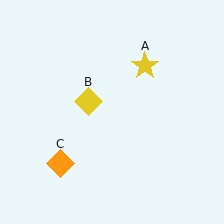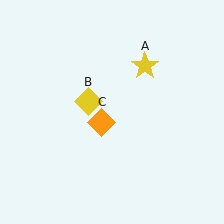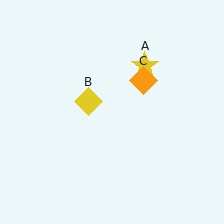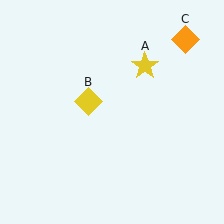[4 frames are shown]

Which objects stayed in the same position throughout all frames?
Yellow star (object A) and yellow diamond (object B) remained stationary.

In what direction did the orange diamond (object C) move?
The orange diamond (object C) moved up and to the right.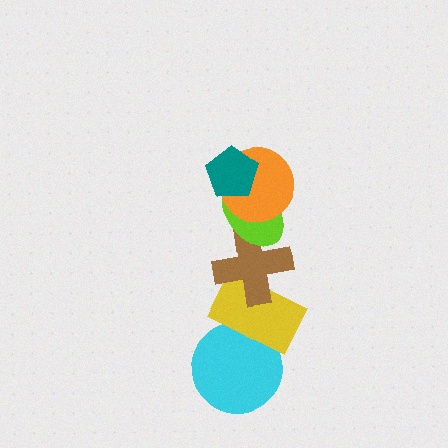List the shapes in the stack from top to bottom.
From top to bottom: the teal pentagon, the orange circle, the lime ellipse, the brown cross, the yellow rectangle, the cyan circle.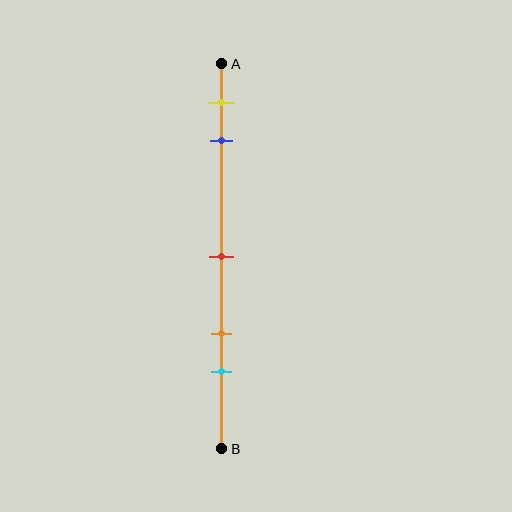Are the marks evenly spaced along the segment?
No, the marks are not evenly spaced.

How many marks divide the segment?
There are 5 marks dividing the segment.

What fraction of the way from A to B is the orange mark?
The orange mark is approximately 70% (0.7) of the way from A to B.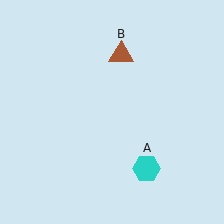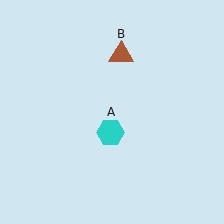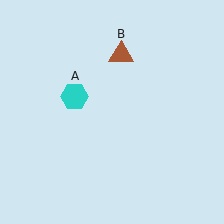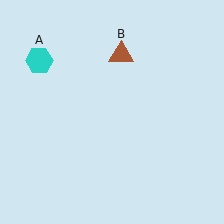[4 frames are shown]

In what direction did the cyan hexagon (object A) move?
The cyan hexagon (object A) moved up and to the left.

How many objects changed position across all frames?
1 object changed position: cyan hexagon (object A).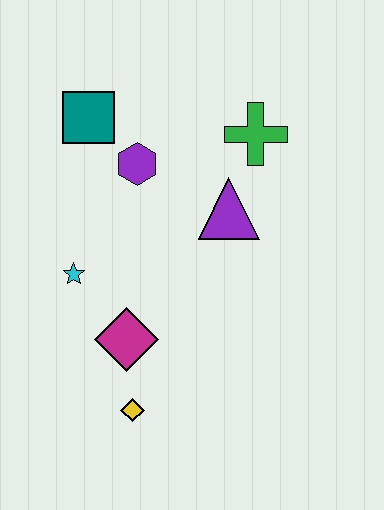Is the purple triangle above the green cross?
No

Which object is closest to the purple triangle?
The green cross is closest to the purple triangle.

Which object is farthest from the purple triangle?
The yellow diamond is farthest from the purple triangle.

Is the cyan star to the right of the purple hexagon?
No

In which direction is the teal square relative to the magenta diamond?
The teal square is above the magenta diamond.